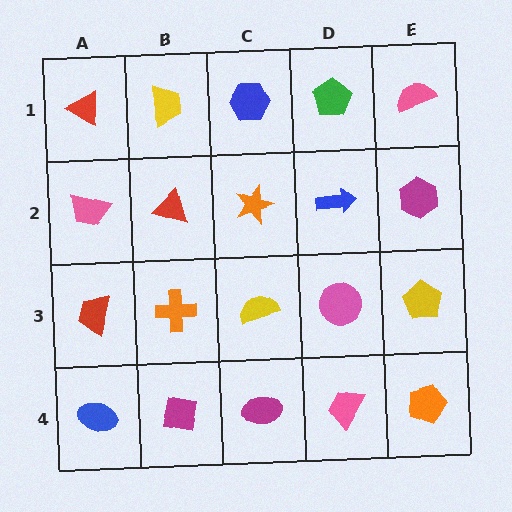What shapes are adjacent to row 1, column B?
A red triangle (row 2, column B), a red triangle (row 1, column A), a blue hexagon (row 1, column C).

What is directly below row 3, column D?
A pink trapezoid.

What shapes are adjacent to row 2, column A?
A red triangle (row 1, column A), a red trapezoid (row 3, column A), a red triangle (row 2, column B).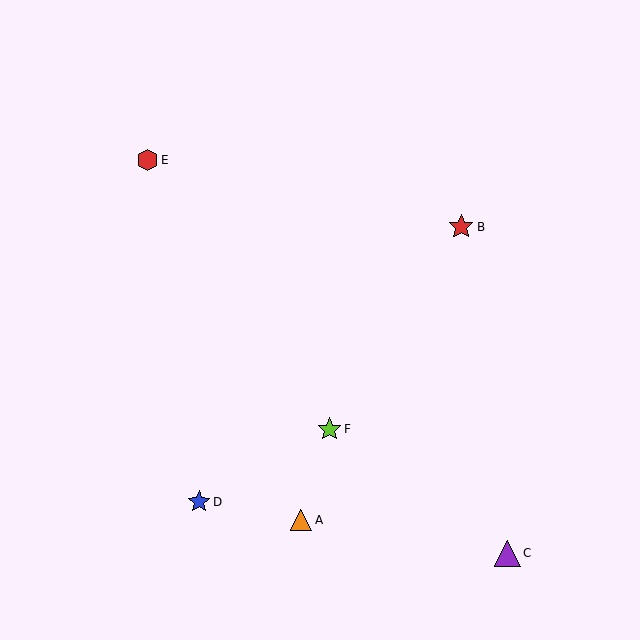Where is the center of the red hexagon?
The center of the red hexagon is at (147, 160).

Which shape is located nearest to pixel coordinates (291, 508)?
The orange triangle (labeled A) at (301, 520) is nearest to that location.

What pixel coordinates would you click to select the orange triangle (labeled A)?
Click at (301, 520) to select the orange triangle A.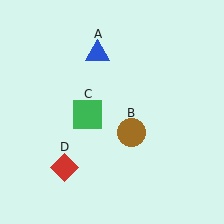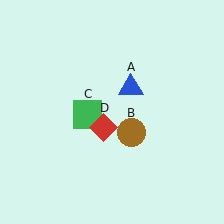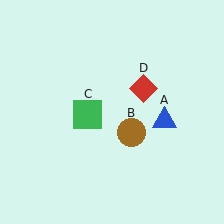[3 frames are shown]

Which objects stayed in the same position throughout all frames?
Brown circle (object B) and green square (object C) remained stationary.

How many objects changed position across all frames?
2 objects changed position: blue triangle (object A), red diamond (object D).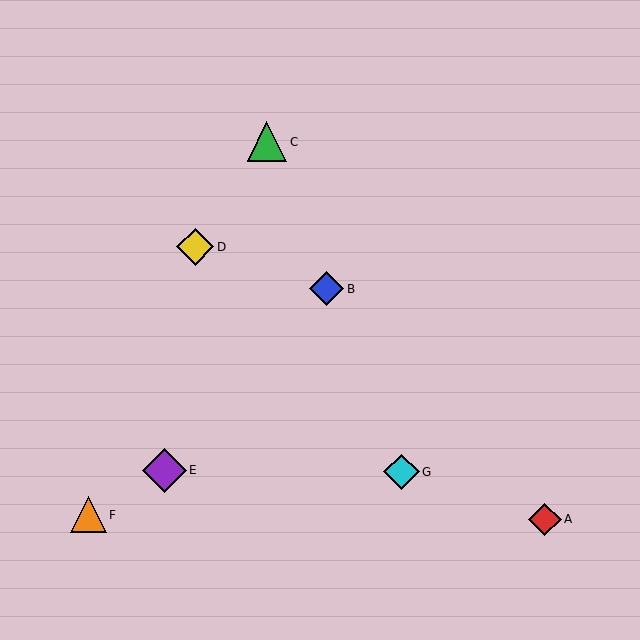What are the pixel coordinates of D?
Object D is at (195, 247).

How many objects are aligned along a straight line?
3 objects (B, C, G) are aligned along a straight line.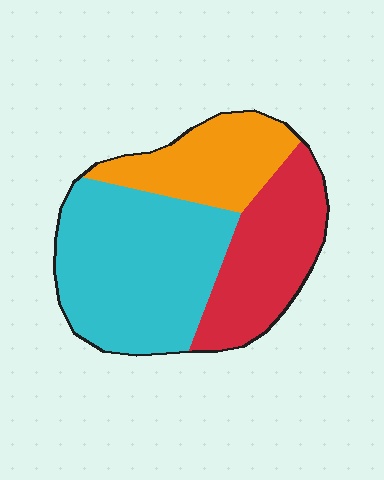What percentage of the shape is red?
Red covers about 30% of the shape.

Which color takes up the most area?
Cyan, at roughly 50%.